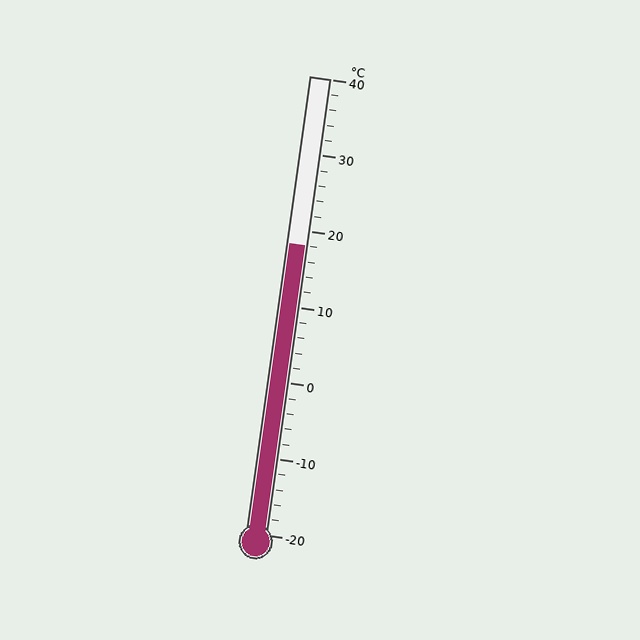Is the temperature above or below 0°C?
The temperature is above 0°C.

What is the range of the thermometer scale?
The thermometer scale ranges from -20°C to 40°C.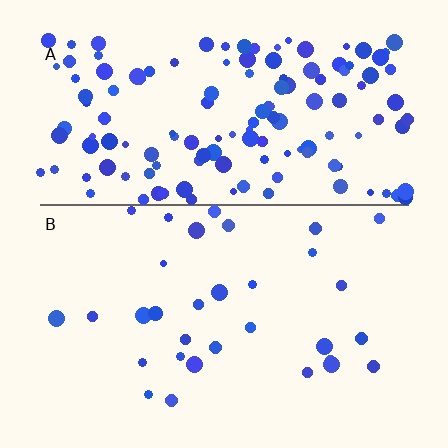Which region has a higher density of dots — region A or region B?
A (the top).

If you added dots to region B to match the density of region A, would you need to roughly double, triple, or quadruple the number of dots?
Approximately quadruple.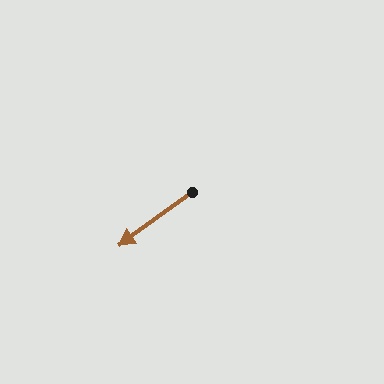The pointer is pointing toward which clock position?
Roughly 8 o'clock.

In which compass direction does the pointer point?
Southwest.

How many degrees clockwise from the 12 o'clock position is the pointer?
Approximately 234 degrees.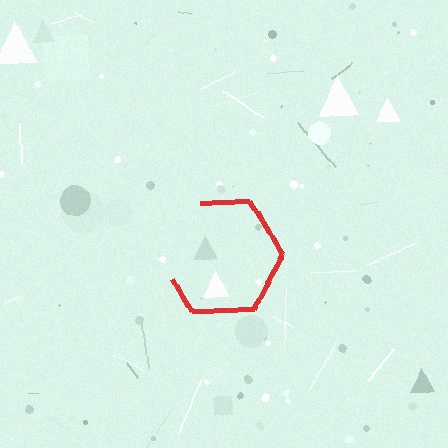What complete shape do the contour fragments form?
The contour fragments form a hexagon.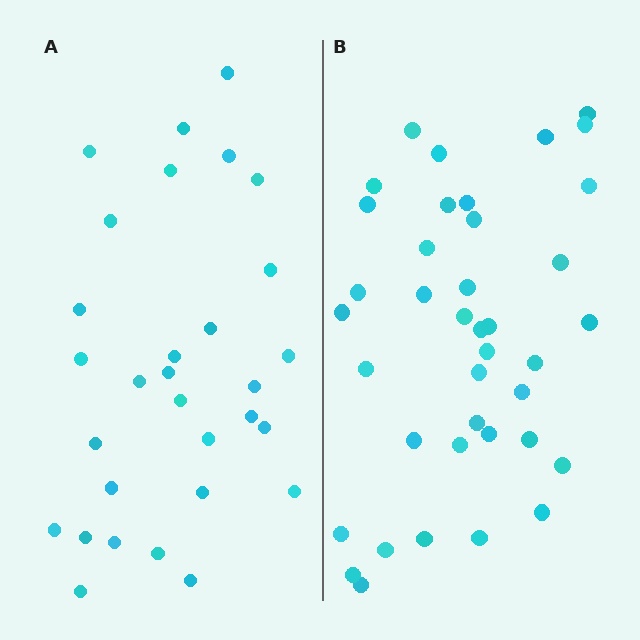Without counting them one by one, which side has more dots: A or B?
Region B (the right region) has more dots.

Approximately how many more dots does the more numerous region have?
Region B has roughly 8 or so more dots than region A.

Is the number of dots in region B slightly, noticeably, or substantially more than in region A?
Region B has noticeably more, but not dramatically so. The ratio is roughly 1.3 to 1.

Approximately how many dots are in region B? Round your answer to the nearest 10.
About 40 dots. (The exact count is 39, which rounds to 40.)